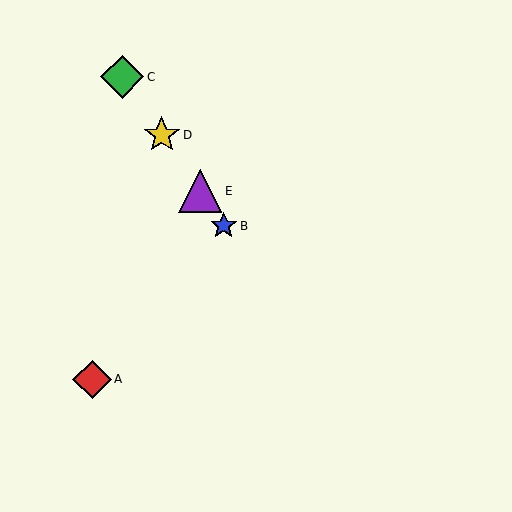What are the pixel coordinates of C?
Object C is at (122, 77).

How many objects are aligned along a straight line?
4 objects (B, C, D, E) are aligned along a straight line.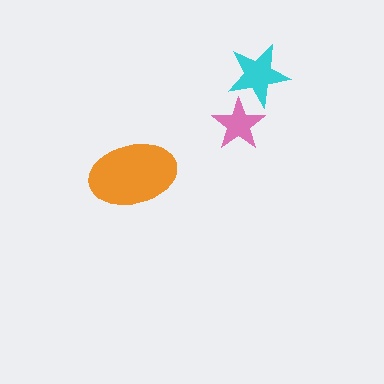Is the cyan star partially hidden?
Yes, it is partially covered by another shape.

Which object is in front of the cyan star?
The pink star is in front of the cyan star.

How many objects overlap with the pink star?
1 object overlaps with the pink star.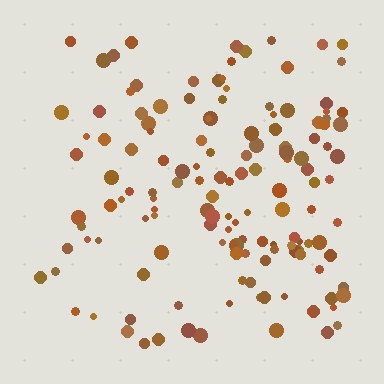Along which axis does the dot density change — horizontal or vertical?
Horizontal.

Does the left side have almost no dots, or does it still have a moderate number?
Still a moderate number, just noticeably fewer than the right.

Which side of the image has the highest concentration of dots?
The right.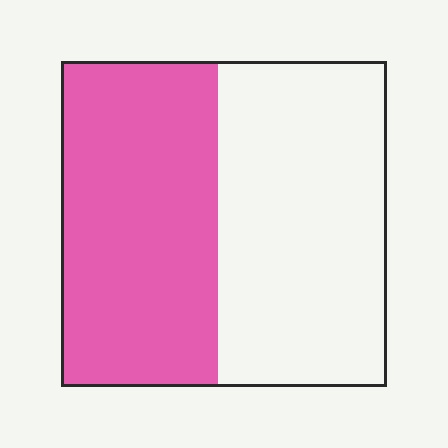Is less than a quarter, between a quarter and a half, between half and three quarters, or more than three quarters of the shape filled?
Between a quarter and a half.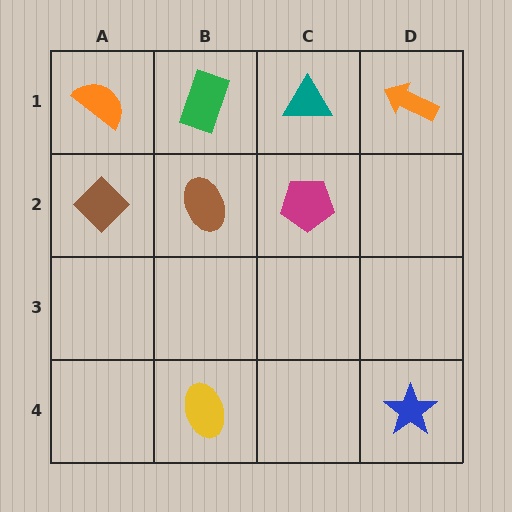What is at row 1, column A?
An orange semicircle.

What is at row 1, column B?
A green rectangle.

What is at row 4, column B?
A yellow ellipse.